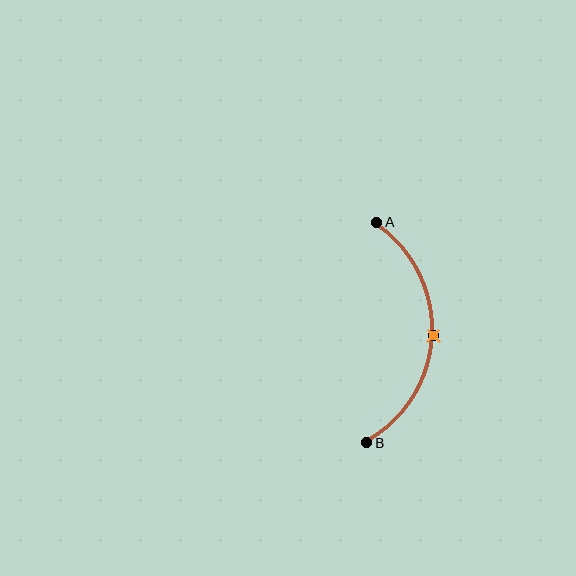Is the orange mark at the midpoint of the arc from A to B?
Yes. The orange mark lies on the arc at equal arc-length from both A and B — it is the arc midpoint.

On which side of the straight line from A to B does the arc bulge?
The arc bulges to the right of the straight line connecting A and B.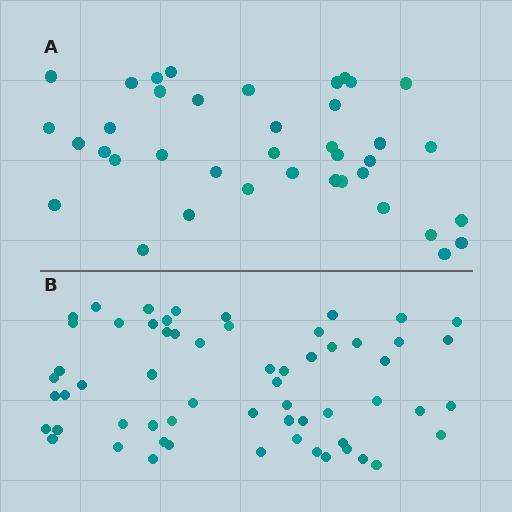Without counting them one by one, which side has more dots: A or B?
Region B (the bottom region) has more dots.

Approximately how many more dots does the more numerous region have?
Region B has approximately 20 more dots than region A.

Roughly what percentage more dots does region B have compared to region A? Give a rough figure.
About 55% more.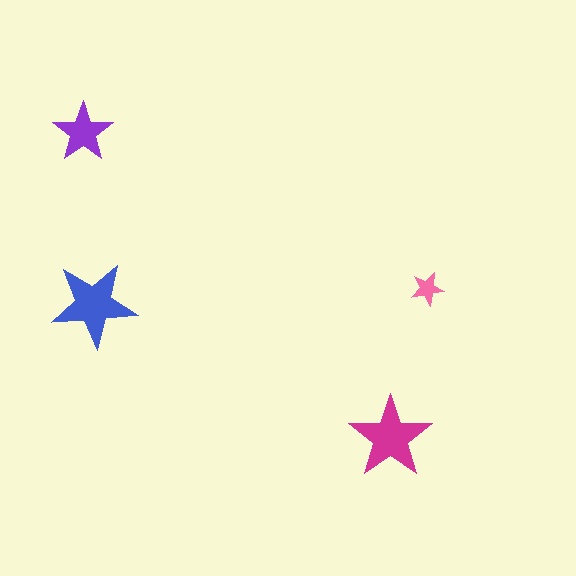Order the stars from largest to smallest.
the blue one, the magenta one, the purple one, the pink one.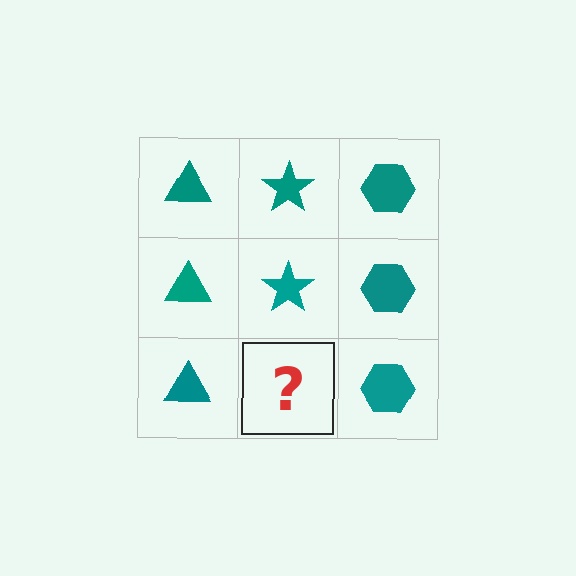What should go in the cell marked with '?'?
The missing cell should contain a teal star.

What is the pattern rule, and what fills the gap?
The rule is that each column has a consistent shape. The gap should be filled with a teal star.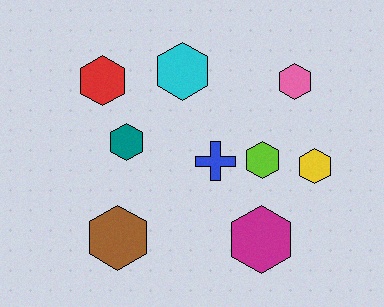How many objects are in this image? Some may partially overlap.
There are 9 objects.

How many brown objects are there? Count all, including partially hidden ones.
There is 1 brown object.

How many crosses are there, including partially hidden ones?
There is 1 cross.